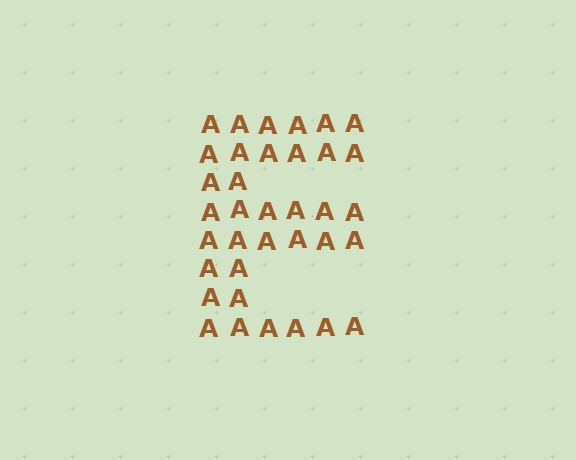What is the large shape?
The large shape is the letter E.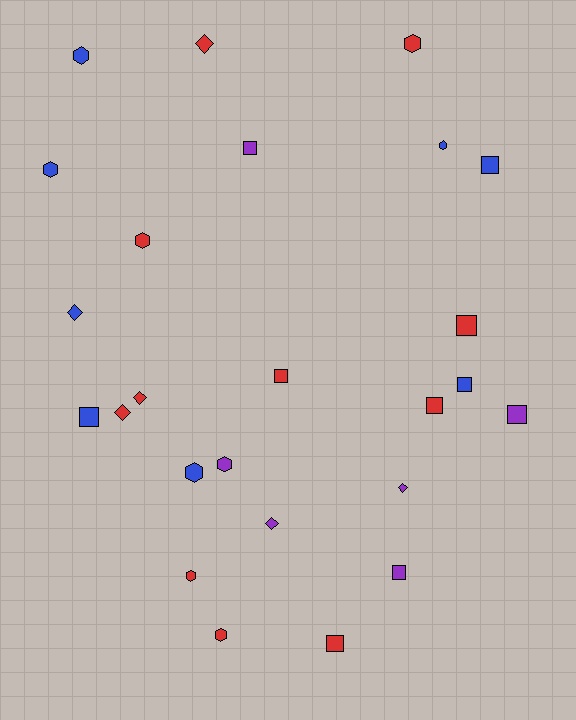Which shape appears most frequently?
Square, with 10 objects.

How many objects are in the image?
There are 25 objects.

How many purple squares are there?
There are 3 purple squares.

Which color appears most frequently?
Red, with 11 objects.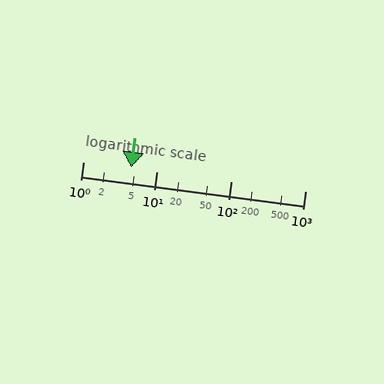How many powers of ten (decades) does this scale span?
The scale spans 3 decades, from 1 to 1000.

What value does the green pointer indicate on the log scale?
The pointer indicates approximately 4.5.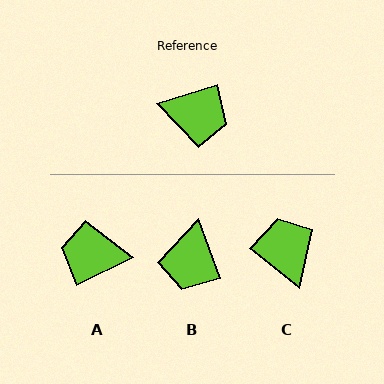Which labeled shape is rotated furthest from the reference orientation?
A, about 171 degrees away.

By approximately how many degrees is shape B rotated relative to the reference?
Approximately 87 degrees clockwise.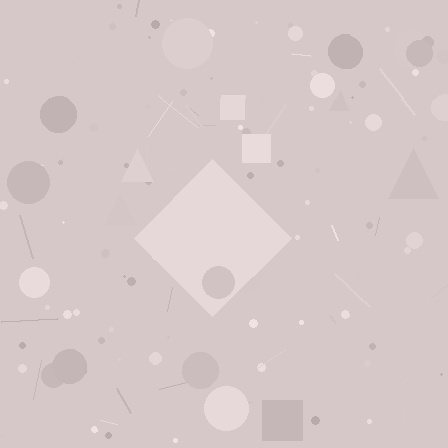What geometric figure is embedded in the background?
A diamond is embedded in the background.